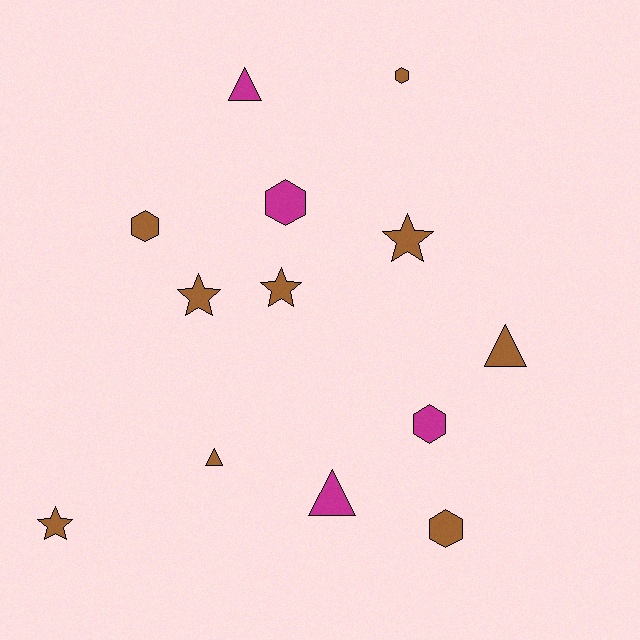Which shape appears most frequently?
Hexagon, with 5 objects.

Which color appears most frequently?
Brown, with 9 objects.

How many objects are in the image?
There are 13 objects.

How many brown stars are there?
There are 4 brown stars.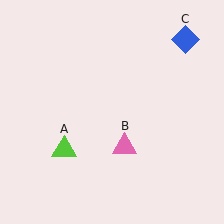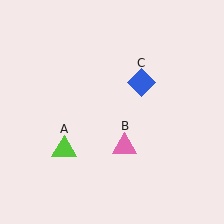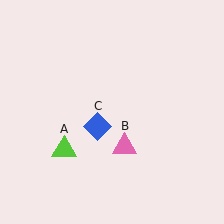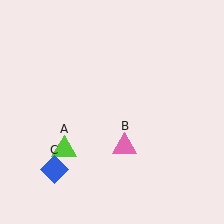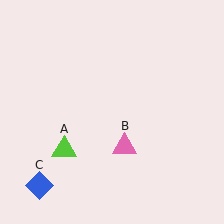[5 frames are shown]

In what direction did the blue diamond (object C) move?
The blue diamond (object C) moved down and to the left.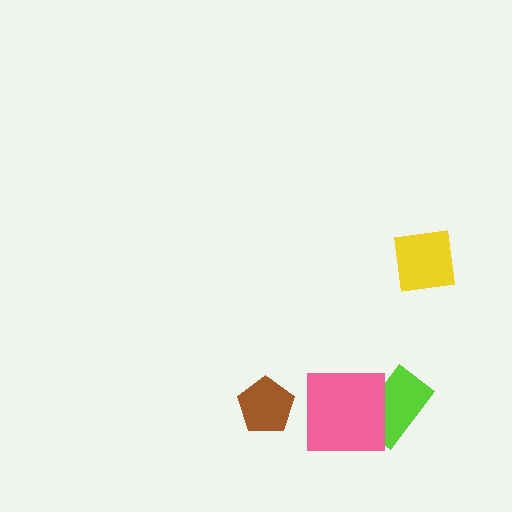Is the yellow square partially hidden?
No, no other shape covers it.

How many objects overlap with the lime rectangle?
1 object overlaps with the lime rectangle.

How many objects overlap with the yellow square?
0 objects overlap with the yellow square.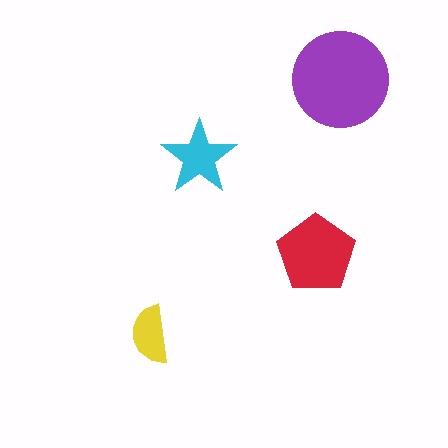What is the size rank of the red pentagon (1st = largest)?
2nd.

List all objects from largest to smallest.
The purple circle, the red pentagon, the cyan star, the yellow semicircle.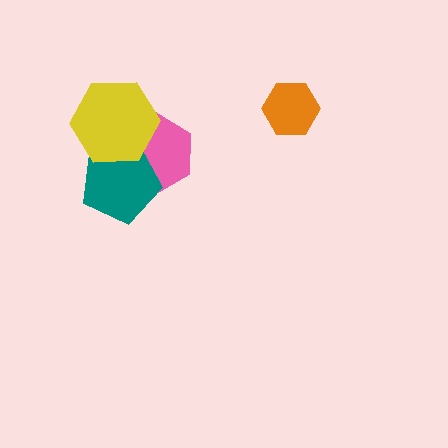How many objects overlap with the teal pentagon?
2 objects overlap with the teal pentagon.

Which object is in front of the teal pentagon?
The yellow hexagon is in front of the teal pentagon.